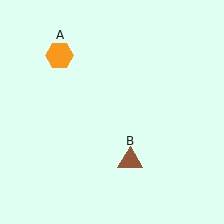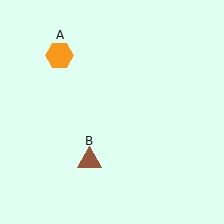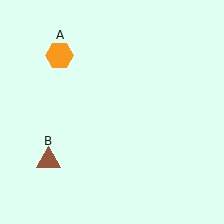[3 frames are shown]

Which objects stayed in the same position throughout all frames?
Orange hexagon (object A) remained stationary.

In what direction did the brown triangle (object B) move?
The brown triangle (object B) moved left.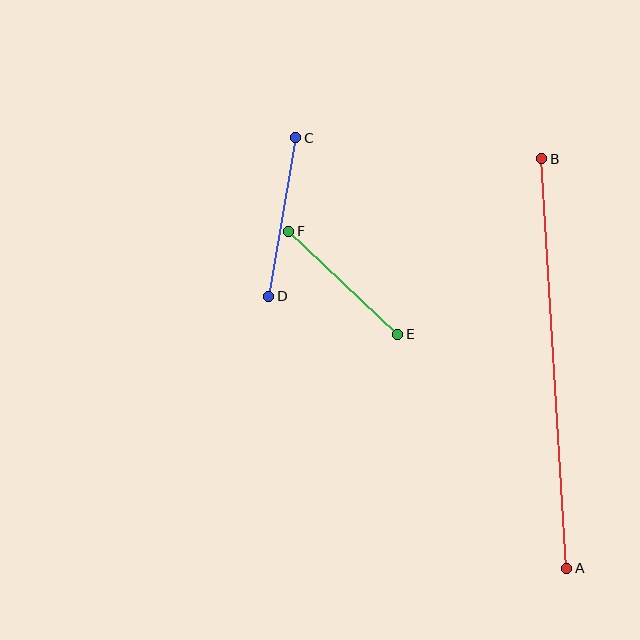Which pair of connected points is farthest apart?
Points A and B are farthest apart.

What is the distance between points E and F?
The distance is approximately 150 pixels.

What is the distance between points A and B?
The distance is approximately 410 pixels.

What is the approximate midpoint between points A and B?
The midpoint is at approximately (554, 364) pixels.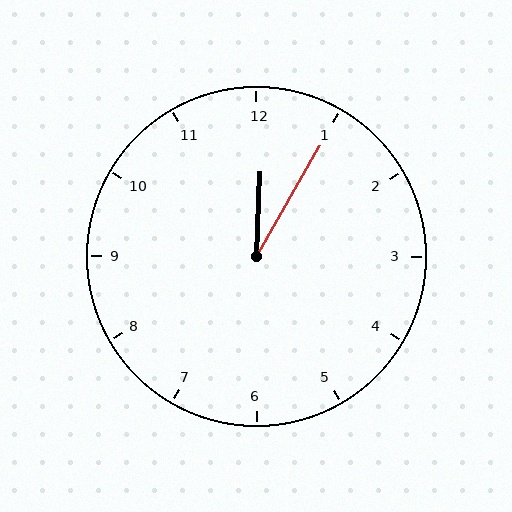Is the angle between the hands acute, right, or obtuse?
It is acute.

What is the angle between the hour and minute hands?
Approximately 28 degrees.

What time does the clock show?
12:05.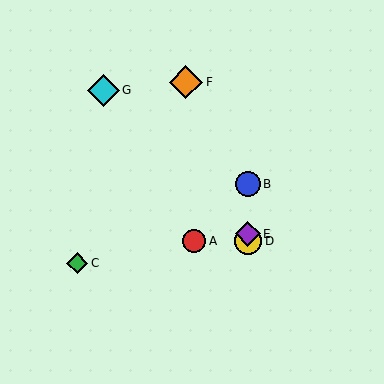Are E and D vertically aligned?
Yes, both are at x≈248.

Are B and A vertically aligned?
No, B is at x≈248 and A is at x≈194.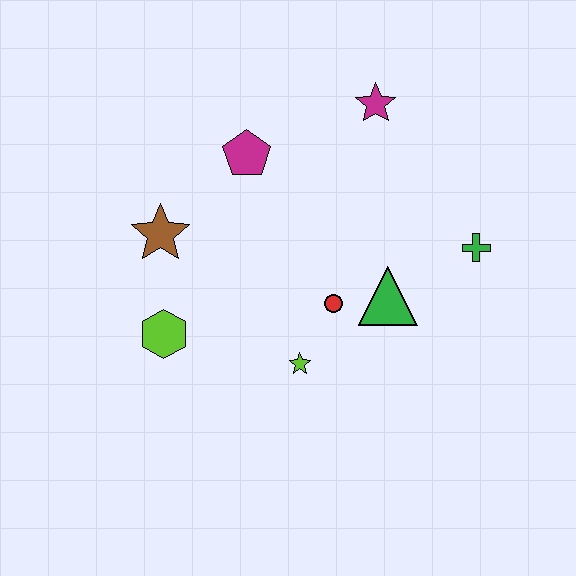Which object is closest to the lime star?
The red circle is closest to the lime star.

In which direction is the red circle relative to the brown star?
The red circle is to the right of the brown star.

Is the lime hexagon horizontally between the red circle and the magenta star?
No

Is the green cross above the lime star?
Yes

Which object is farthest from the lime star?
The magenta star is farthest from the lime star.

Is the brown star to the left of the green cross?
Yes